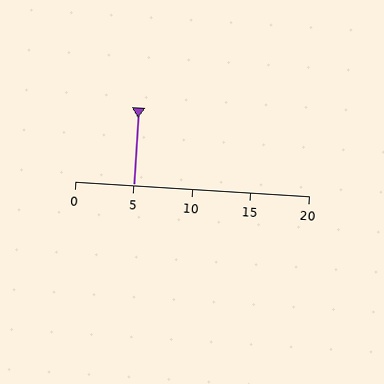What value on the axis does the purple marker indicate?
The marker indicates approximately 5.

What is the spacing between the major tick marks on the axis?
The major ticks are spaced 5 apart.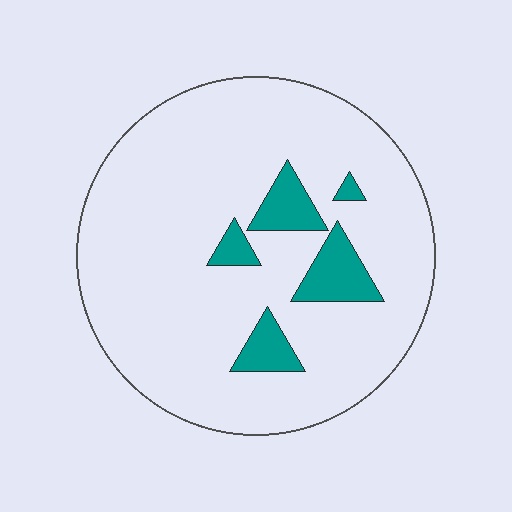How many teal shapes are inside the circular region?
5.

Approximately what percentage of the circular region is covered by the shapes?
Approximately 10%.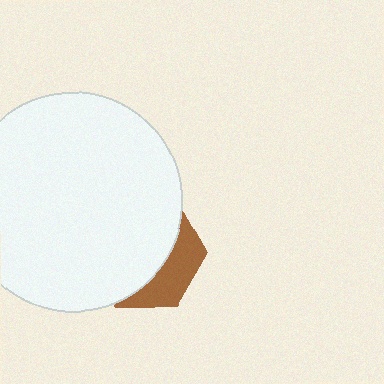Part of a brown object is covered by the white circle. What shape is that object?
It is a hexagon.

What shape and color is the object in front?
The object in front is a white circle.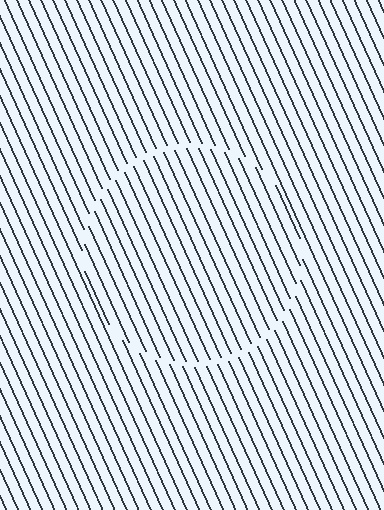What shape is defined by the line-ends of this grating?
An illusory circle. The interior of the shape contains the same grating, shifted by half a period — the contour is defined by the phase discontinuity where line-ends from the inner and outer gratings abut.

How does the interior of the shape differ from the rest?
The interior of the shape contains the same grating, shifted by half a period — the contour is defined by the phase discontinuity where line-ends from the inner and outer gratings abut.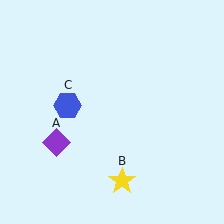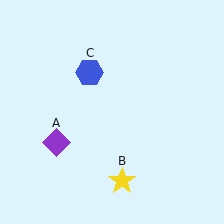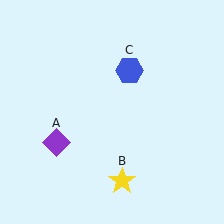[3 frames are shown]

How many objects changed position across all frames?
1 object changed position: blue hexagon (object C).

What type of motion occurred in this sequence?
The blue hexagon (object C) rotated clockwise around the center of the scene.